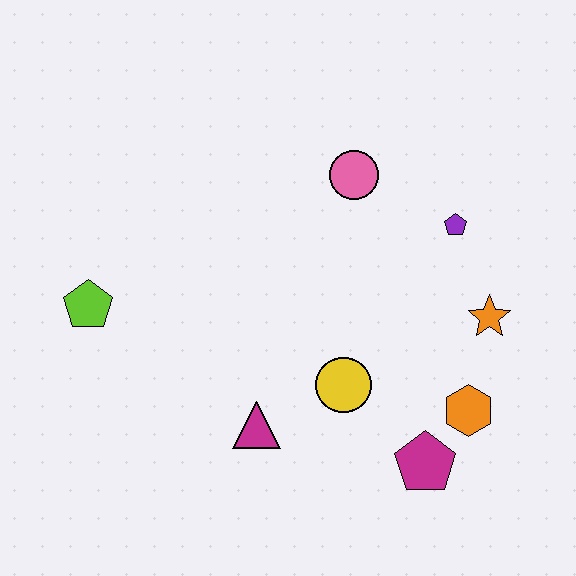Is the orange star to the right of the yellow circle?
Yes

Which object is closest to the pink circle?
The purple pentagon is closest to the pink circle.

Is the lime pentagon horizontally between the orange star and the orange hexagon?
No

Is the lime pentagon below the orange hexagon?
No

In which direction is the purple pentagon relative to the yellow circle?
The purple pentagon is above the yellow circle.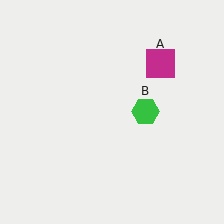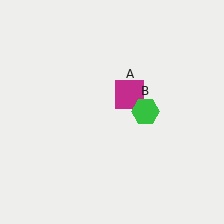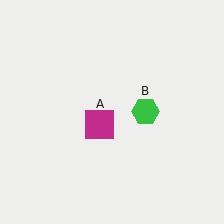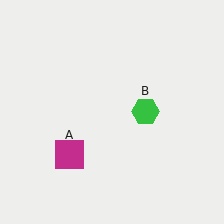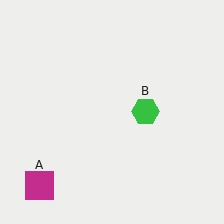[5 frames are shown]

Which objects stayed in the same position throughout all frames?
Green hexagon (object B) remained stationary.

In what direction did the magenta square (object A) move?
The magenta square (object A) moved down and to the left.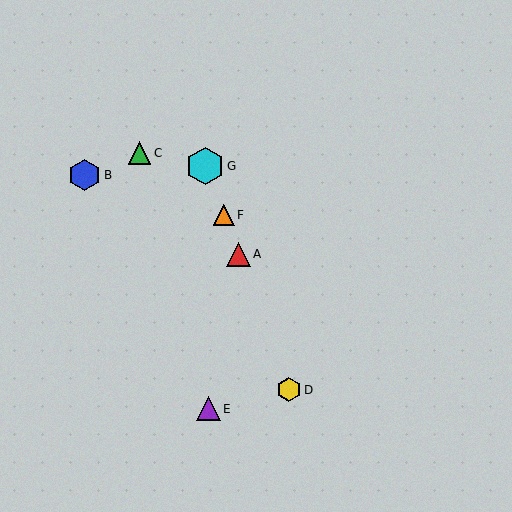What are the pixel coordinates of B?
Object B is at (85, 175).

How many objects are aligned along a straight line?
4 objects (A, D, F, G) are aligned along a straight line.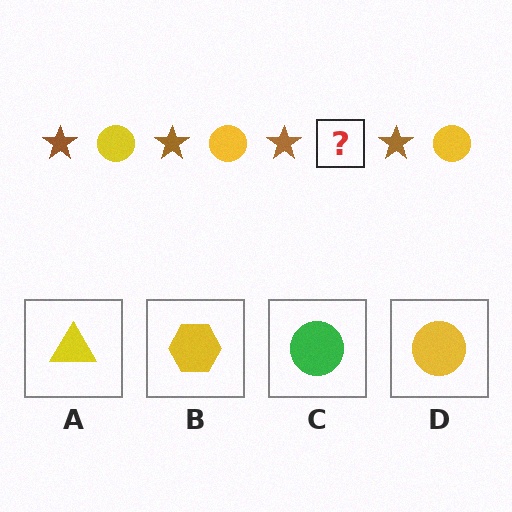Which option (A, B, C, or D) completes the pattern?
D.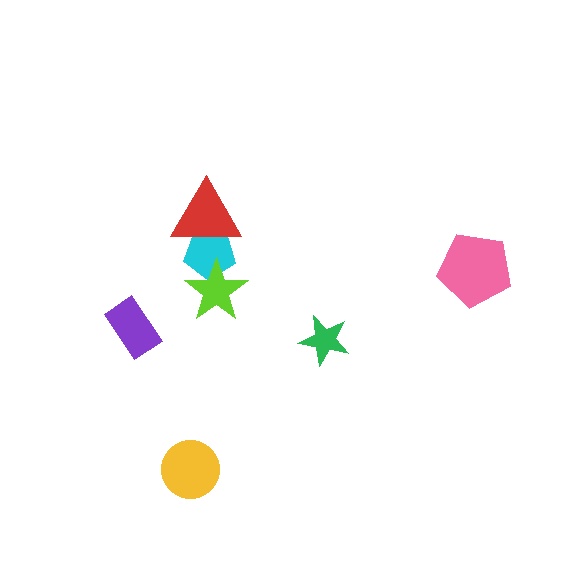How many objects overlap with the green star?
0 objects overlap with the green star.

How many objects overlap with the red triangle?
1 object overlaps with the red triangle.